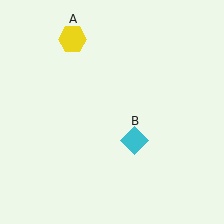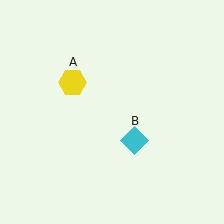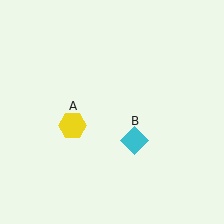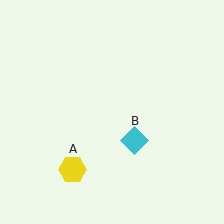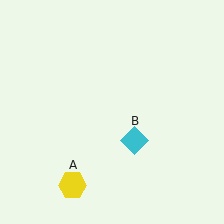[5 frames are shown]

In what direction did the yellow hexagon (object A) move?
The yellow hexagon (object A) moved down.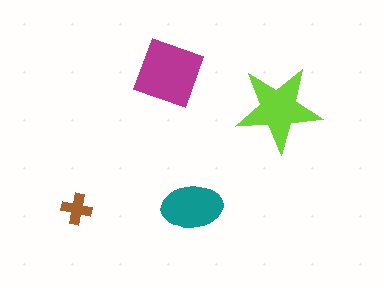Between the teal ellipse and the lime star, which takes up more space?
The lime star.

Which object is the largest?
The magenta diamond.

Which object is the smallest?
The brown cross.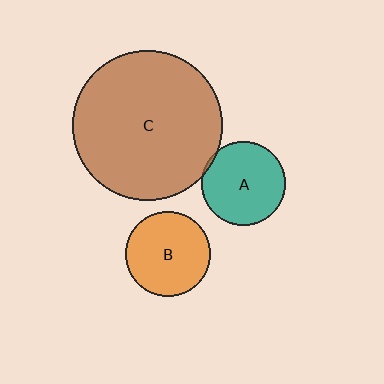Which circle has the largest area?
Circle C (brown).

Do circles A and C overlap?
Yes.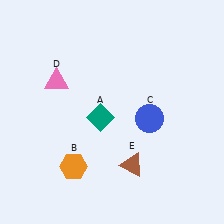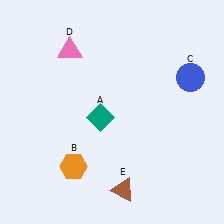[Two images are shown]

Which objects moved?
The objects that moved are: the blue circle (C), the pink triangle (D), the brown triangle (E).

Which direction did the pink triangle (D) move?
The pink triangle (D) moved up.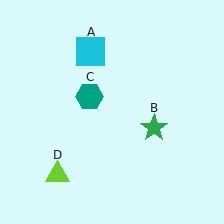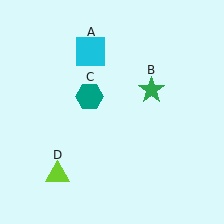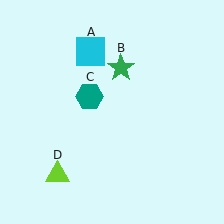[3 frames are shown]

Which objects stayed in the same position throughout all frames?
Cyan square (object A) and teal hexagon (object C) and lime triangle (object D) remained stationary.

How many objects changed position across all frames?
1 object changed position: green star (object B).